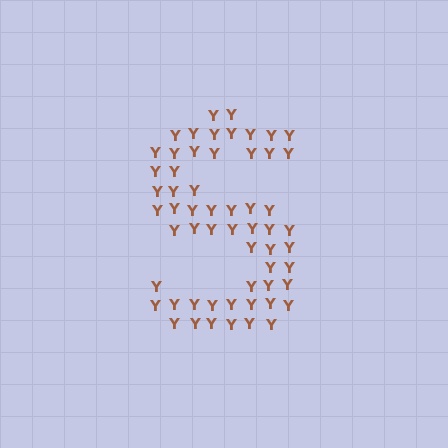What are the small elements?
The small elements are letter Y's.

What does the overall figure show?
The overall figure shows the letter S.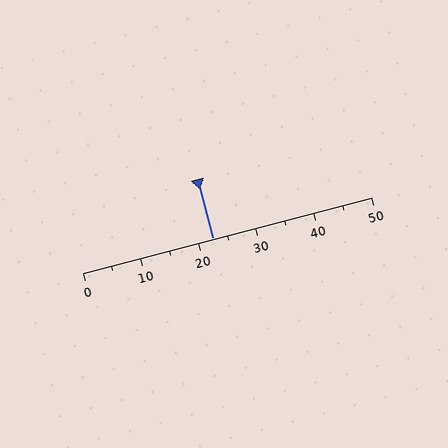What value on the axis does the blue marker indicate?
The marker indicates approximately 22.5.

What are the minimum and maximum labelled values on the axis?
The axis runs from 0 to 50.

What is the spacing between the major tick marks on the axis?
The major ticks are spaced 10 apart.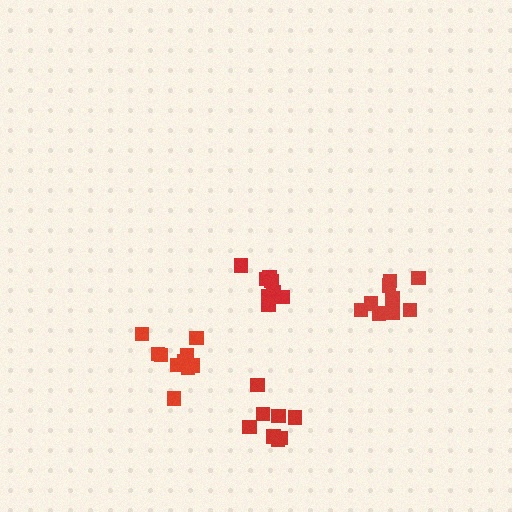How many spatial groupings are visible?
There are 4 spatial groupings.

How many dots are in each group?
Group 1: 10 dots, Group 2: 8 dots, Group 3: 9 dots, Group 4: 10 dots (37 total).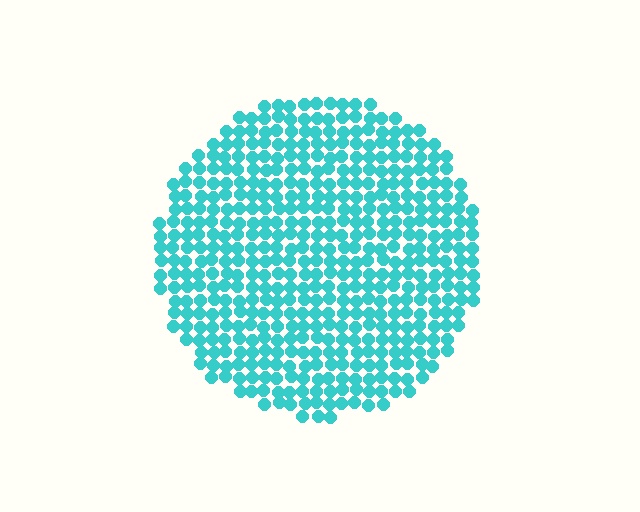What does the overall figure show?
The overall figure shows a circle.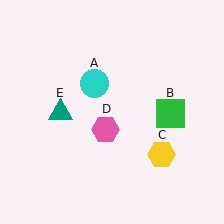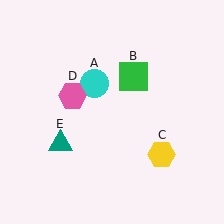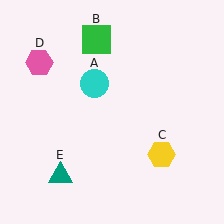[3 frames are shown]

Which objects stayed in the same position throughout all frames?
Cyan circle (object A) and yellow hexagon (object C) remained stationary.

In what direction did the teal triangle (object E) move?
The teal triangle (object E) moved down.